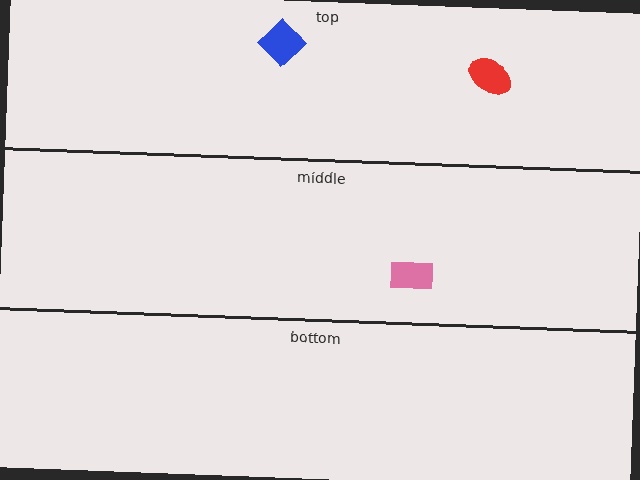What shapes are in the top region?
The red ellipse, the blue diamond.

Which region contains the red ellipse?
The top region.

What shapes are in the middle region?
The pink rectangle.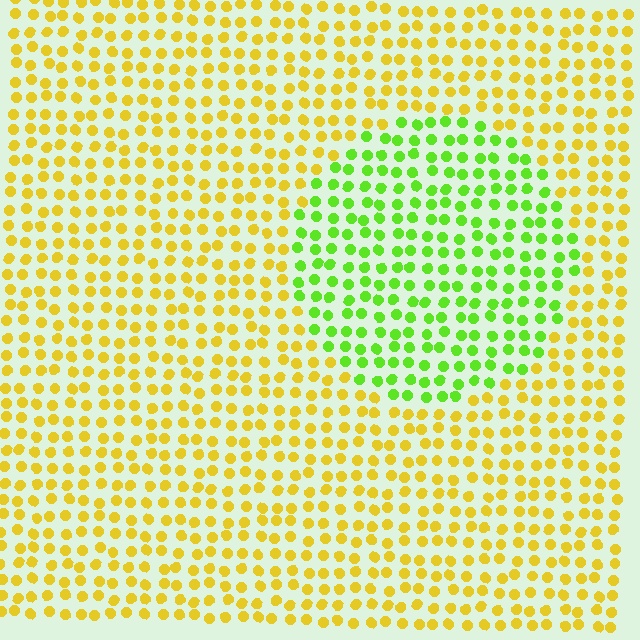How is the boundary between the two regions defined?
The boundary is defined purely by a slight shift in hue (about 52 degrees). Spacing, size, and orientation are identical on both sides.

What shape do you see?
I see a circle.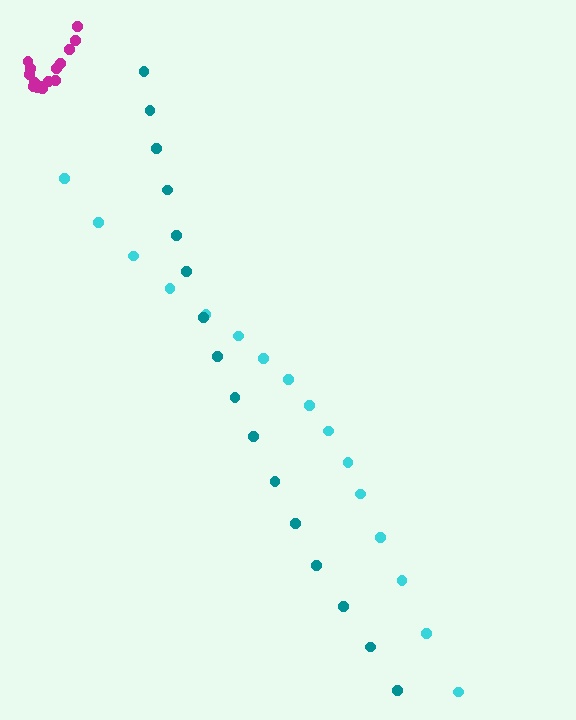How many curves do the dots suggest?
There are 3 distinct paths.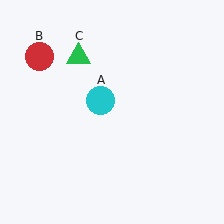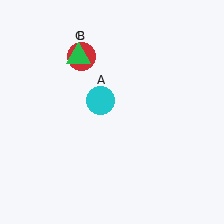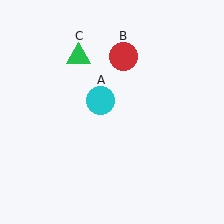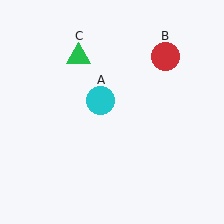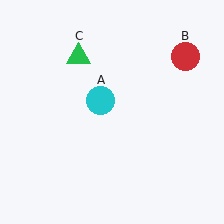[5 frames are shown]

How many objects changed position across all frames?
1 object changed position: red circle (object B).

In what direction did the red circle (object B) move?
The red circle (object B) moved right.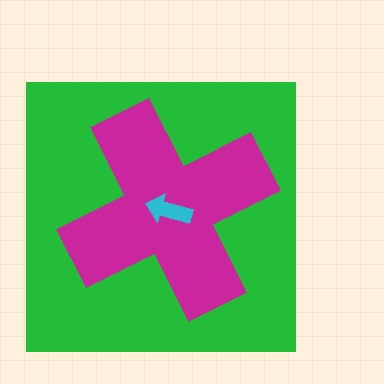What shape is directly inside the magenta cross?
The cyan arrow.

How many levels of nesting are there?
3.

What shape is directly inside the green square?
The magenta cross.